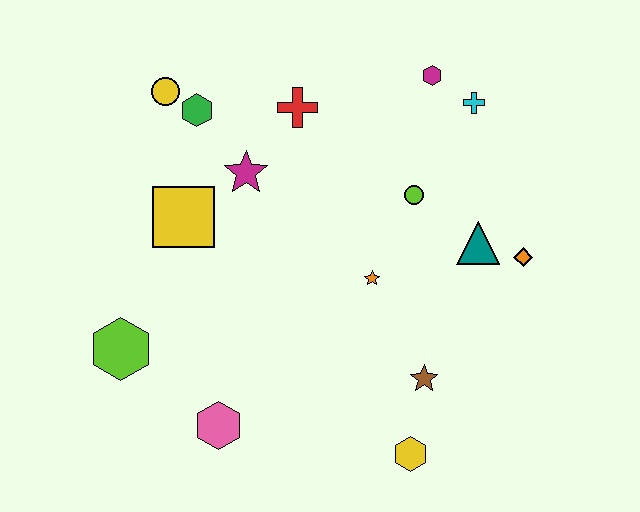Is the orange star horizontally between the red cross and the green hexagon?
No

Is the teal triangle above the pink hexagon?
Yes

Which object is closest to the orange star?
The lime circle is closest to the orange star.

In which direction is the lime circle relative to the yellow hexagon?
The lime circle is above the yellow hexagon.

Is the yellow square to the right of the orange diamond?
No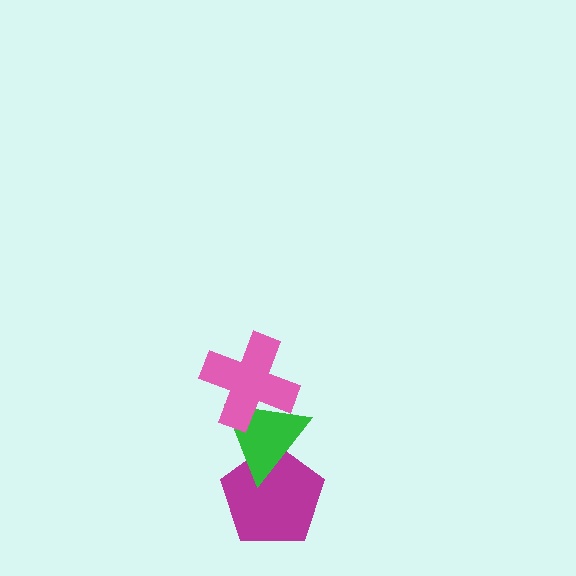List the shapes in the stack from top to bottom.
From top to bottom: the pink cross, the green triangle, the magenta pentagon.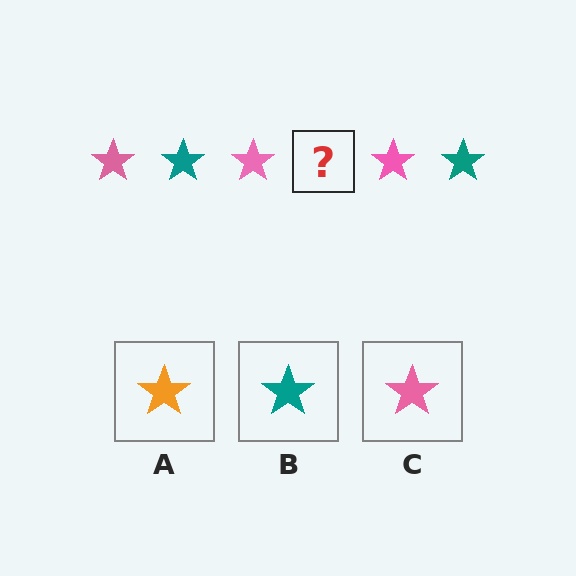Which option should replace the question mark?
Option B.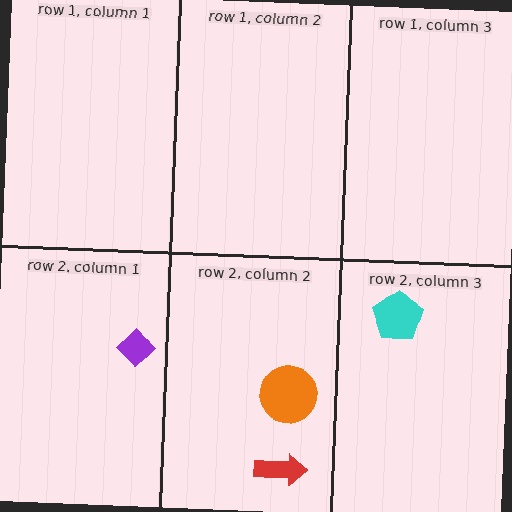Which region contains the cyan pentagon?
The row 2, column 3 region.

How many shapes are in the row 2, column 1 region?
1.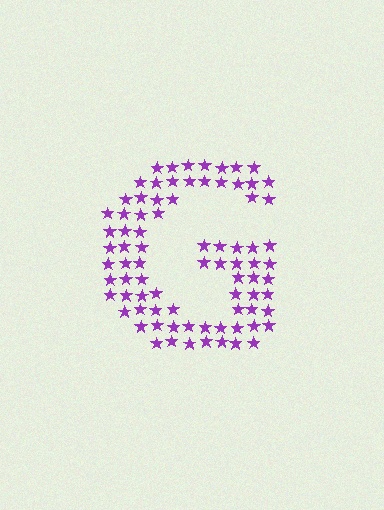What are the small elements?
The small elements are stars.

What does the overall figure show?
The overall figure shows the letter G.